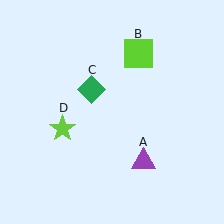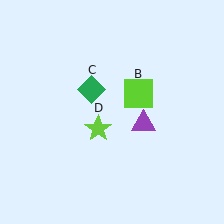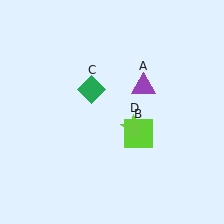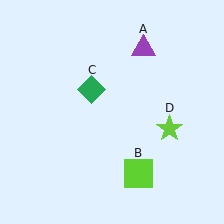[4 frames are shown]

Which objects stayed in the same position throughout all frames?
Green diamond (object C) remained stationary.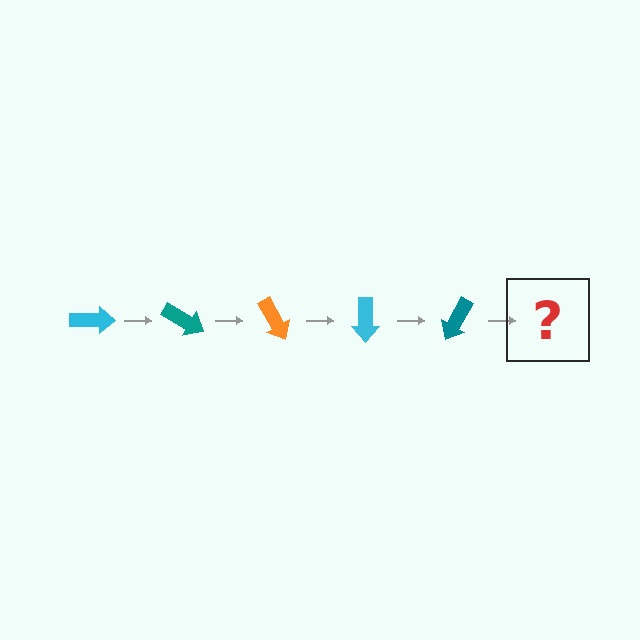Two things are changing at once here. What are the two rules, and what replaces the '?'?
The two rules are that it rotates 30 degrees each step and the color cycles through cyan, teal, and orange. The '?' should be an orange arrow, rotated 150 degrees from the start.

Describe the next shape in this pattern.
It should be an orange arrow, rotated 150 degrees from the start.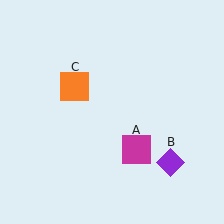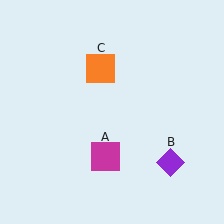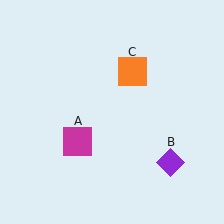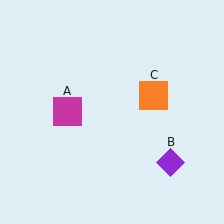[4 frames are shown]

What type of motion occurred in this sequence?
The magenta square (object A), orange square (object C) rotated clockwise around the center of the scene.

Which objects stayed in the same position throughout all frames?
Purple diamond (object B) remained stationary.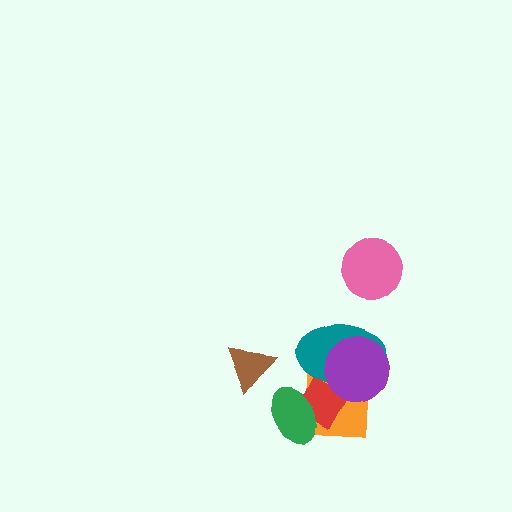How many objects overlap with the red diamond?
4 objects overlap with the red diamond.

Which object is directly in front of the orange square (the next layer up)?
The red diamond is directly in front of the orange square.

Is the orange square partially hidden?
Yes, it is partially covered by another shape.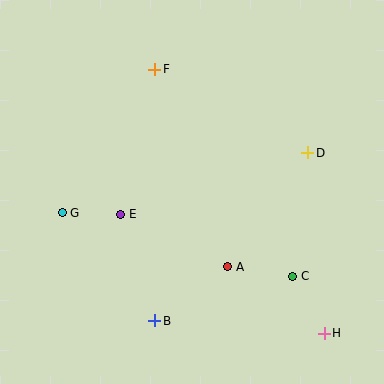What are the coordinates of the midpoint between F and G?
The midpoint between F and G is at (108, 141).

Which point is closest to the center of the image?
Point E at (121, 214) is closest to the center.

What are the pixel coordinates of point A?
Point A is at (228, 267).